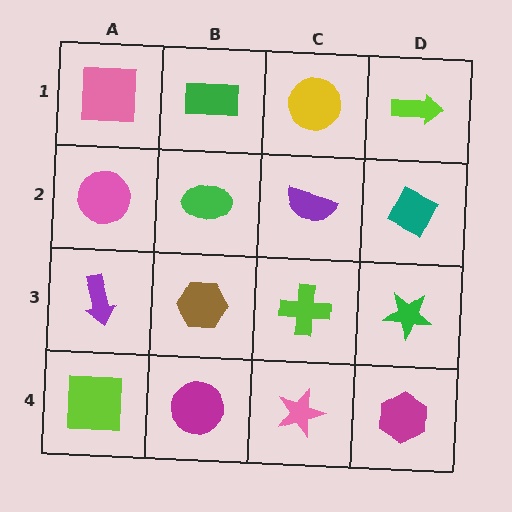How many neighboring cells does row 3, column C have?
4.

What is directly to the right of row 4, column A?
A magenta circle.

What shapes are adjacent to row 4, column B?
A brown hexagon (row 3, column B), a lime square (row 4, column A), a pink star (row 4, column C).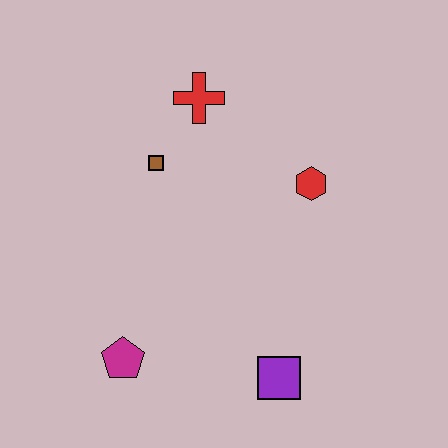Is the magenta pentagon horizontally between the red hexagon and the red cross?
No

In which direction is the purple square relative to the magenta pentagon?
The purple square is to the right of the magenta pentagon.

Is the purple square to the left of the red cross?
No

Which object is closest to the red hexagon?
The red cross is closest to the red hexagon.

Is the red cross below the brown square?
No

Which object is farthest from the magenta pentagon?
The red cross is farthest from the magenta pentagon.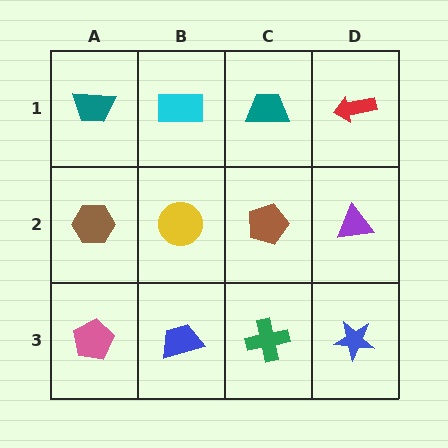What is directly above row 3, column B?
A yellow circle.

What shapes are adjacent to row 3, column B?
A yellow circle (row 2, column B), a pink pentagon (row 3, column A), a green cross (row 3, column C).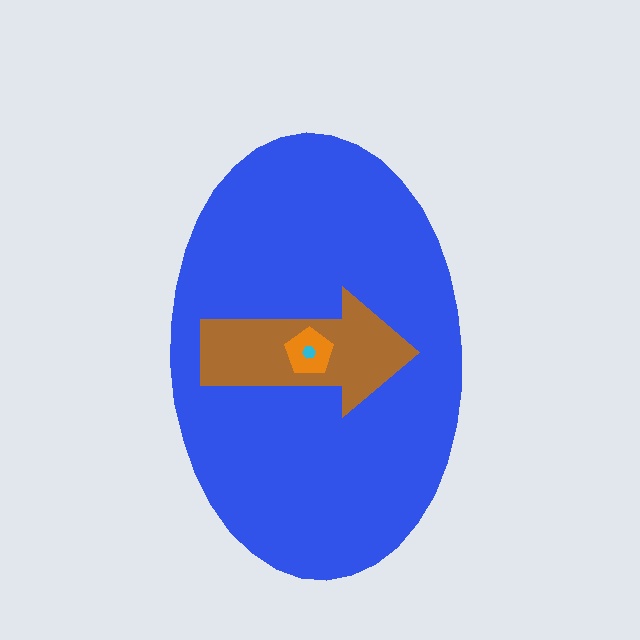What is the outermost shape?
The blue ellipse.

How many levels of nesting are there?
4.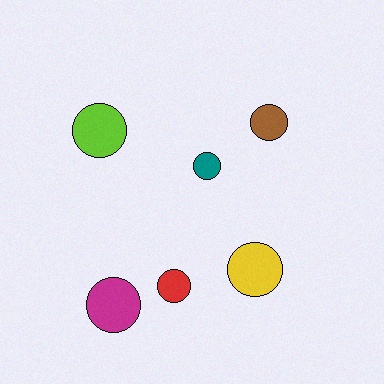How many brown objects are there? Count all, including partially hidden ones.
There is 1 brown object.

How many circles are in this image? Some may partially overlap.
There are 6 circles.